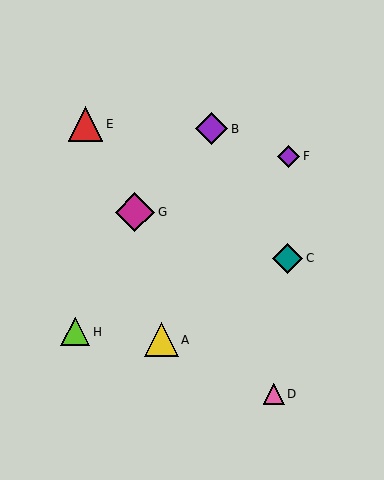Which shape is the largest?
The magenta diamond (labeled G) is the largest.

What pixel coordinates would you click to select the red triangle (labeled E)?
Click at (86, 124) to select the red triangle E.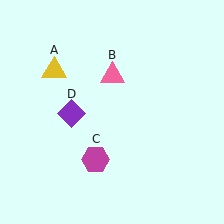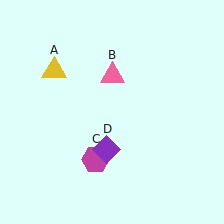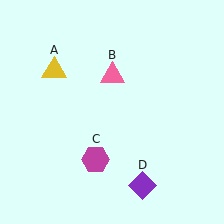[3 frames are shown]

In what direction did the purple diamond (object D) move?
The purple diamond (object D) moved down and to the right.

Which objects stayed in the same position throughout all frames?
Yellow triangle (object A) and pink triangle (object B) and magenta hexagon (object C) remained stationary.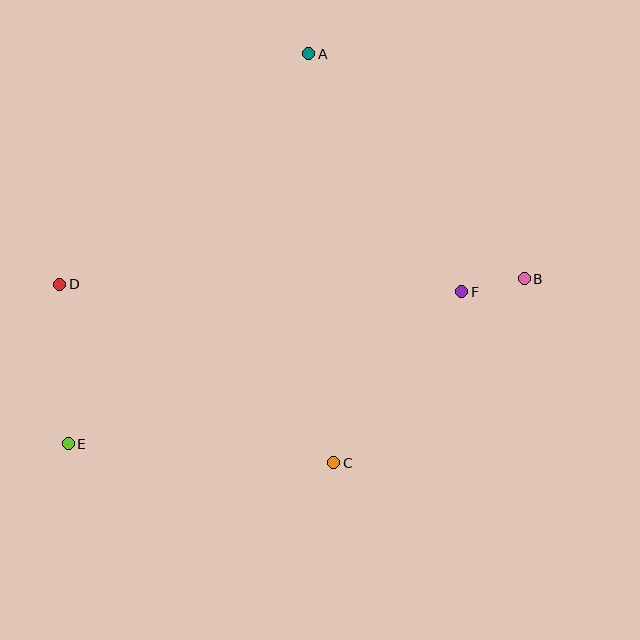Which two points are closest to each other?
Points B and F are closest to each other.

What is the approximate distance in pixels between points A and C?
The distance between A and C is approximately 409 pixels.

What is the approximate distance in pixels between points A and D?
The distance between A and D is approximately 339 pixels.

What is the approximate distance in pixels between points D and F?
The distance between D and F is approximately 402 pixels.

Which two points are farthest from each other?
Points B and E are farthest from each other.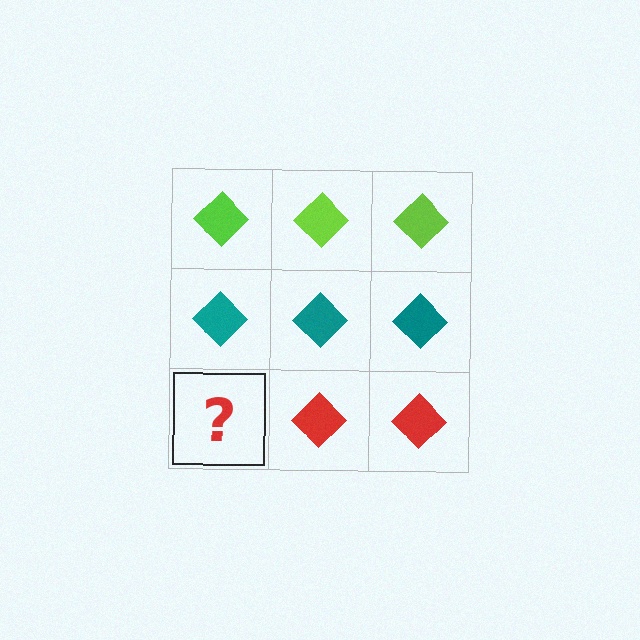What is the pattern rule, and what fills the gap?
The rule is that each row has a consistent color. The gap should be filled with a red diamond.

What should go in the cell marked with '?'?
The missing cell should contain a red diamond.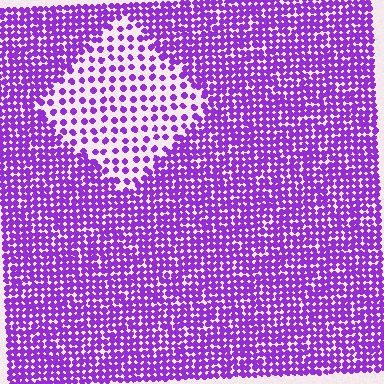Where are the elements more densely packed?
The elements are more densely packed outside the diamond boundary.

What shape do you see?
I see a diamond.